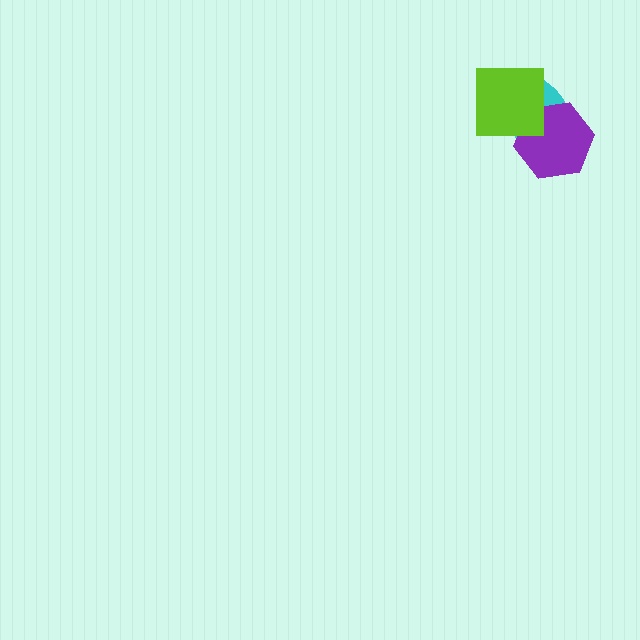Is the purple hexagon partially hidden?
Yes, it is partially covered by another shape.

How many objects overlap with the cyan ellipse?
2 objects overlap with the cyan ellipse.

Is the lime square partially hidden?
No, no other shape covers it.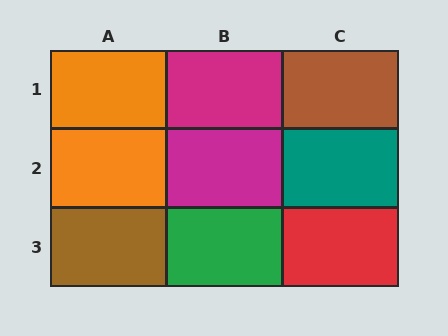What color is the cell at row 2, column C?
Teal.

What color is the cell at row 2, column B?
Magenta.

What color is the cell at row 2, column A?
Orange.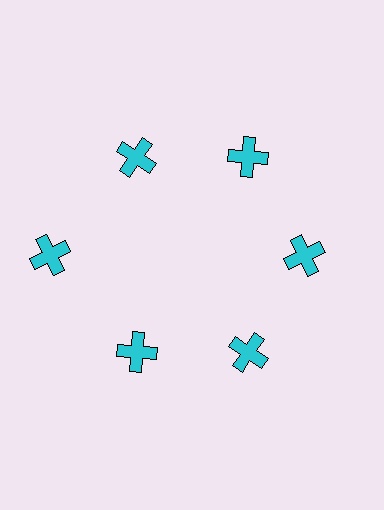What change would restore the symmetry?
The symmetry would be restored by moving it inward, back onto the ring so that all 6 crosses sit at equal angles and equal distance from the center.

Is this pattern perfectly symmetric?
No. The 6 cyan crosses are arranged in a ring, but one element near the 9 o'clock position is pushed outward from the center, breaking the 6-fold rotational symmetry.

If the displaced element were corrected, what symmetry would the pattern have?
It would have 6-fold rotational symmetry — the pattern would map onto itself every 60 degrees.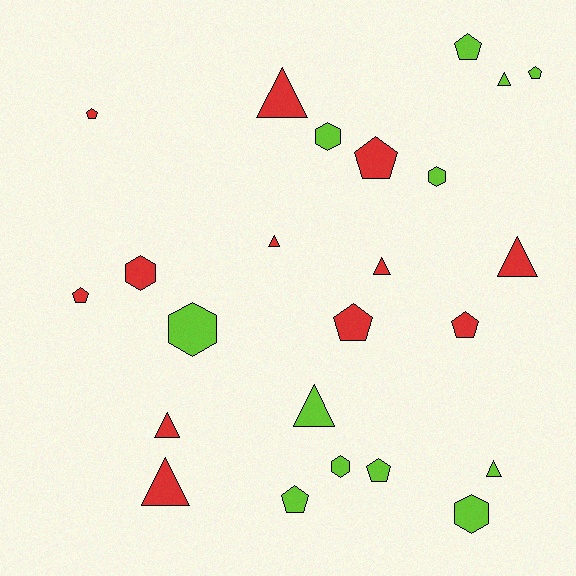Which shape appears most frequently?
Triangle, with 9 objects.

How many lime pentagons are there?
There are 4 lime pentagons.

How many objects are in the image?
There are 24 objects.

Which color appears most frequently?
Lime, with 12 objects.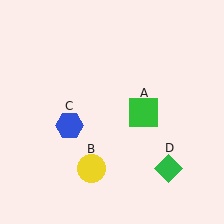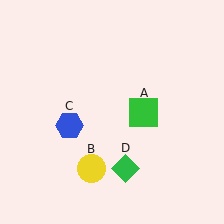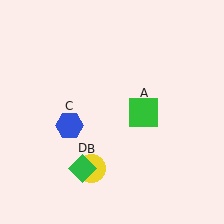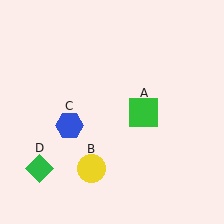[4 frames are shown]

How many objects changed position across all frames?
1 object changed position: green diamond (object D).